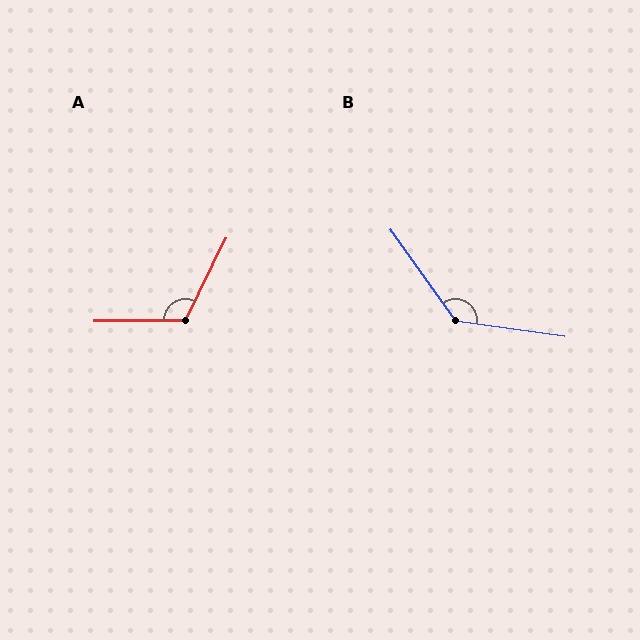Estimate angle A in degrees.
Approximately 117 degrees.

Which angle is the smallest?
A, at approximately 117 degrees.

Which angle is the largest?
B, at approximately 133 degrees.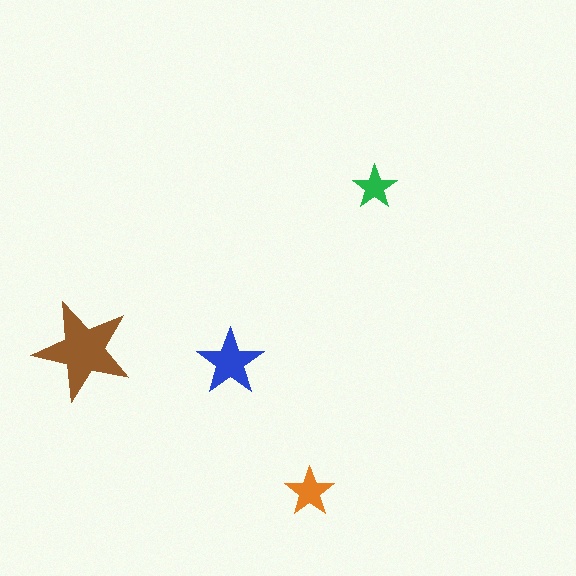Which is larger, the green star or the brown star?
The brown one.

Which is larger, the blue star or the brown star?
The brown one.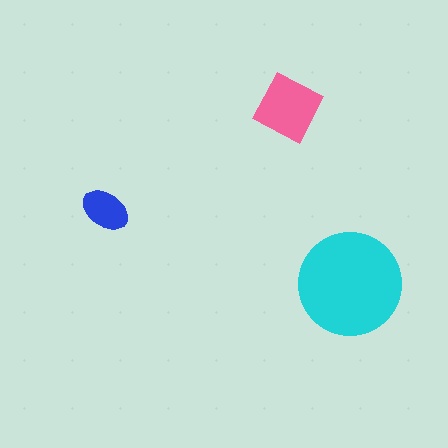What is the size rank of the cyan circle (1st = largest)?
1st.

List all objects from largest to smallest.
The cyan circle, the pink square, the blue ellipse.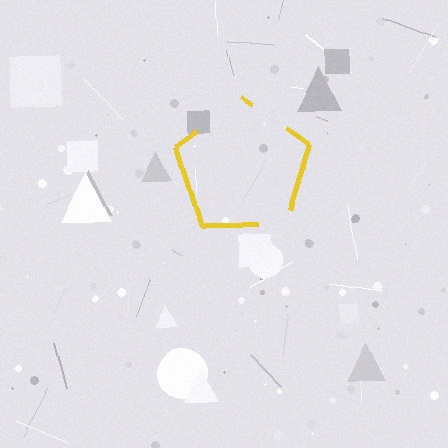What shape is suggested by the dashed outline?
The dashed outline suggests a pentagon.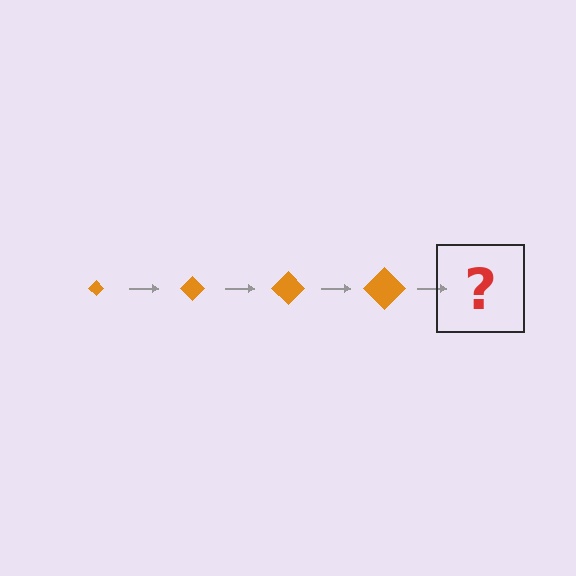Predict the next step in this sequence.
The next step is an orange diamond, larger than the previous one.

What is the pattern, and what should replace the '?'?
The pattern is that the diamond gets progressively larger each step. The '?' should be an orange diamond, larger than the previous one.